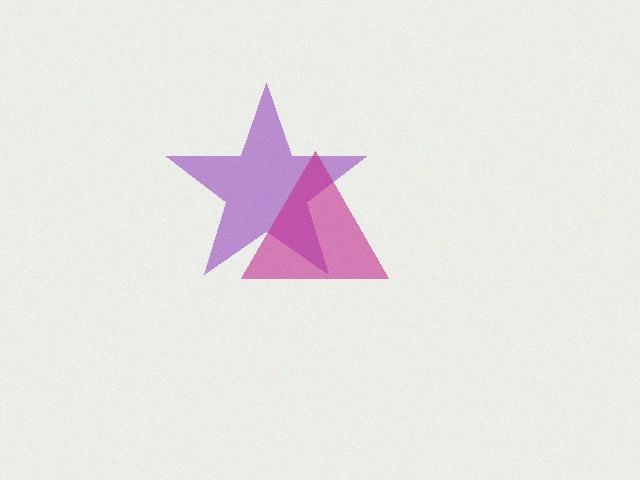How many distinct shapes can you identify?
There are 2 distinct shapes: a purple star, a magenta triangle.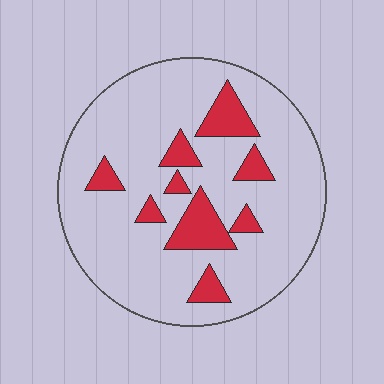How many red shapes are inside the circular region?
9.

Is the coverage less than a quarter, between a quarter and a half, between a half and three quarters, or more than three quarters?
Less than a quarter.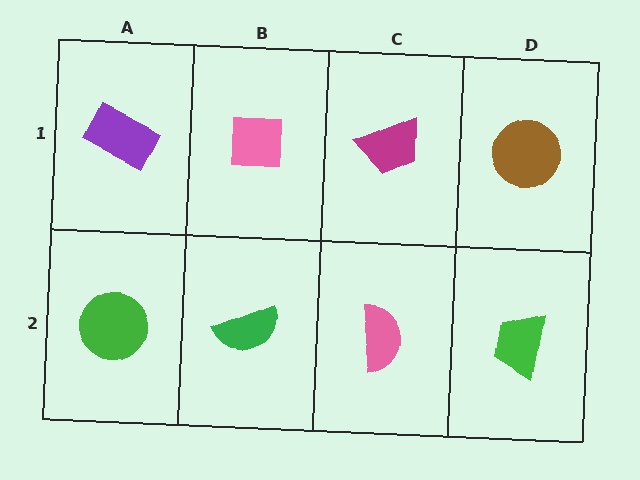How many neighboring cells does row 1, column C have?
3.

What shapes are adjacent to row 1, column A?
A green circle (row 2, column A), a pink square (row 1, column B).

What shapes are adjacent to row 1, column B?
A green semicircle (row 2, column B), a purple rectangle (row 1, column A), a magenta trapezoid (row 1, column C).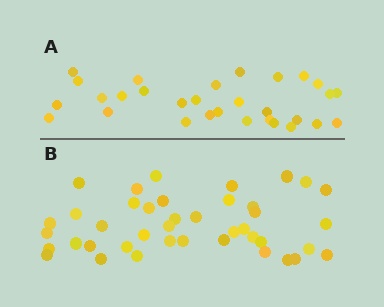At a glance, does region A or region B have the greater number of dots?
Region B (the bottom region) has more dots.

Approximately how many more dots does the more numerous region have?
Region B has roughly 12 or so more dots than region A.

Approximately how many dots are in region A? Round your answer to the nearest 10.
About 30 dots.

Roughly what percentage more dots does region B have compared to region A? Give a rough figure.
About 35% more.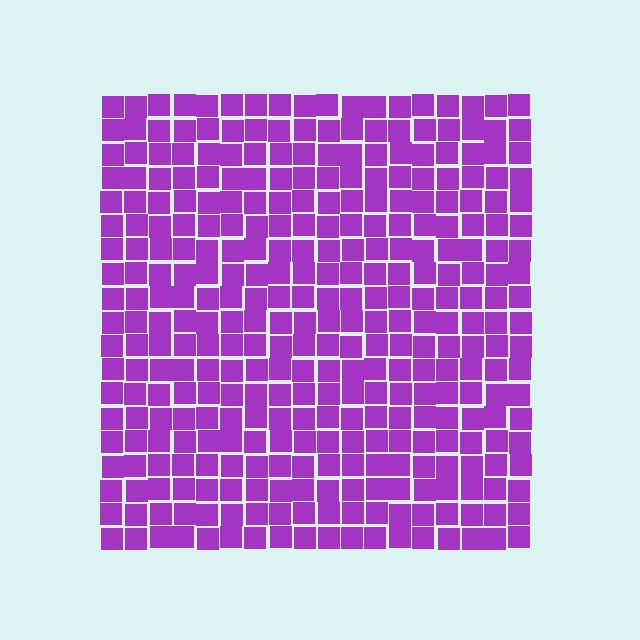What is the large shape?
The large shape is a square.